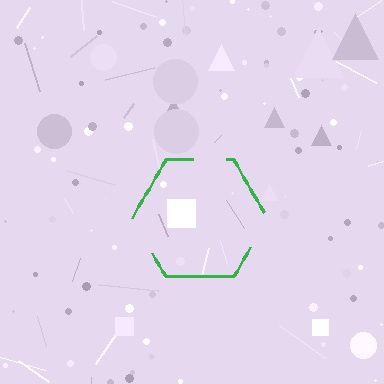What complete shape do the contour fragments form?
The contour fragments form a hexagon.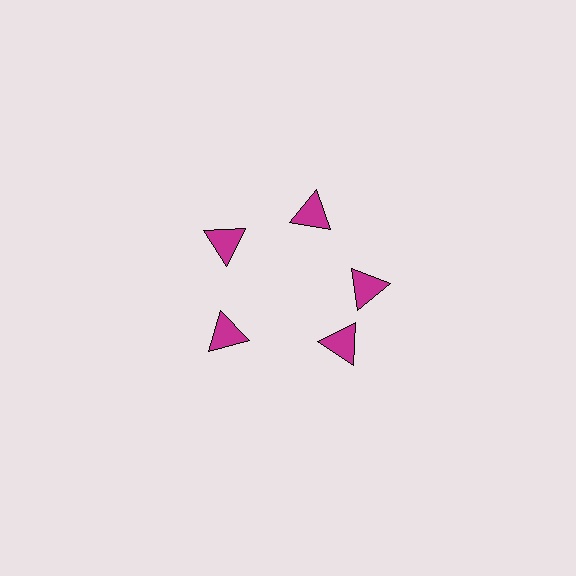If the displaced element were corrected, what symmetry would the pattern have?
It would have 5-fold rotational symmetry — the pattern would map onto itself every 72 degrees.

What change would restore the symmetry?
The symmetry would be restored by rotating it back into even spacing with its neighbors so that all 5 triangles sit at equal angles and equal distance from the center.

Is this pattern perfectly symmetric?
No. The 5 magenta triangles are arranged in a ring, but one element near the 5 o'clock position is rotated out of alignment along the ring, breaking the 5-fold rotational symmetry.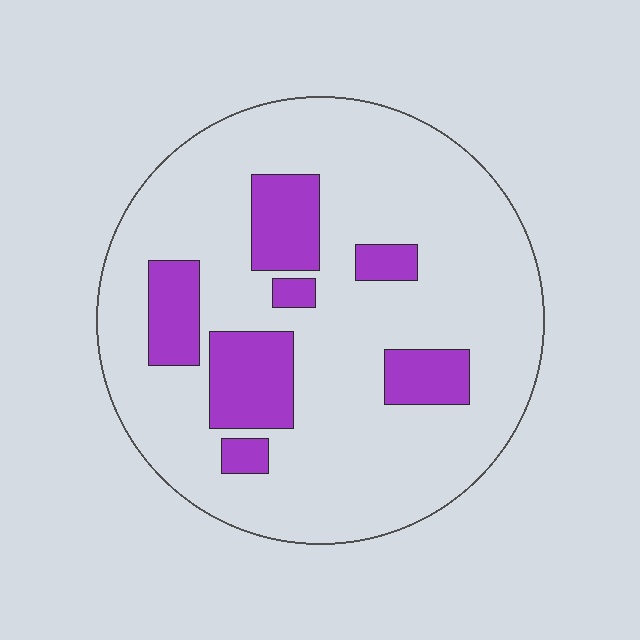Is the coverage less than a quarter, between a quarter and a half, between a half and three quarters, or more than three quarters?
Less than a quarter.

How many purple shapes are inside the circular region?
7.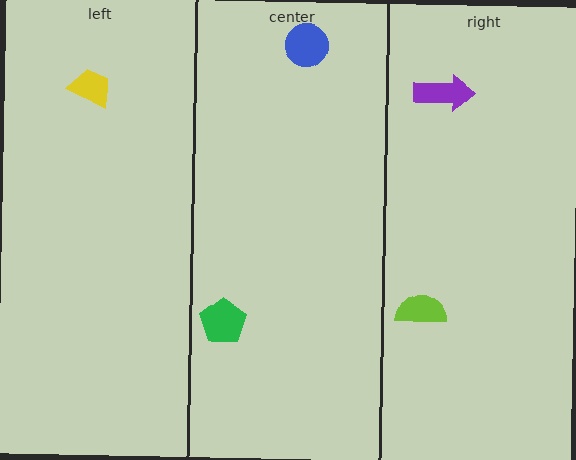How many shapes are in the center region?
2.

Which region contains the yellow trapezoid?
The left region.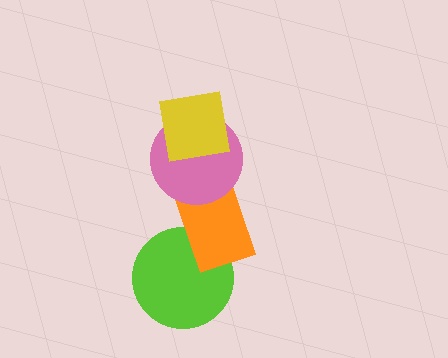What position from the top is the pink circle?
The pink circle is 2nd from the top.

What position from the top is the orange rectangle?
The orange rectangle is 3rd from the top.